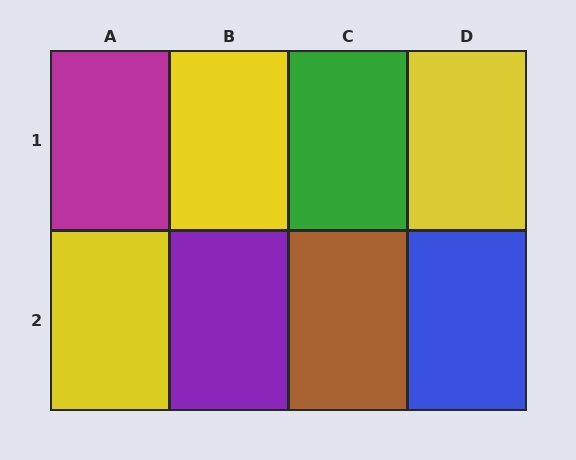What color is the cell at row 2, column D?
Blue.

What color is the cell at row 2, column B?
Purple.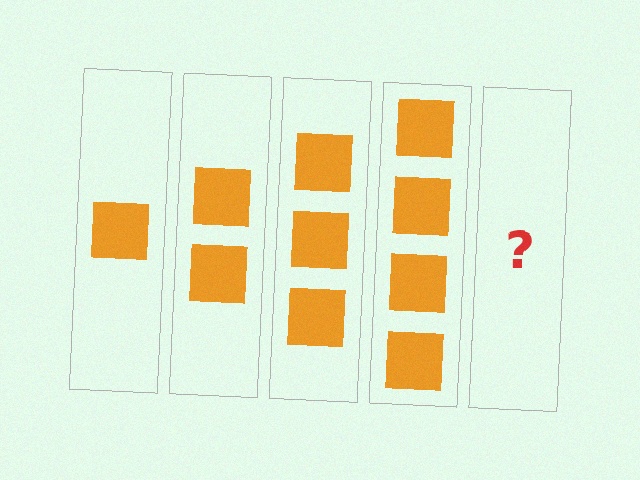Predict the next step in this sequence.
The next step is 5 squares.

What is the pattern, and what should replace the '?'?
The pattern is that each step adds one more square. The '?' should be 5 squares.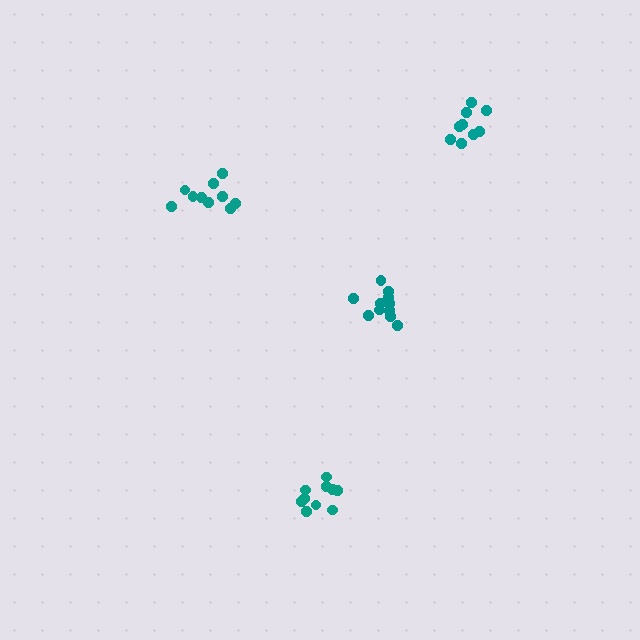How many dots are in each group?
Group 1: 10 dots, Group 2: 9 dots, Group 3: 12 dots, Group 4: 10 dots (41 total).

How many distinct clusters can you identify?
There are 4 distinct clusters.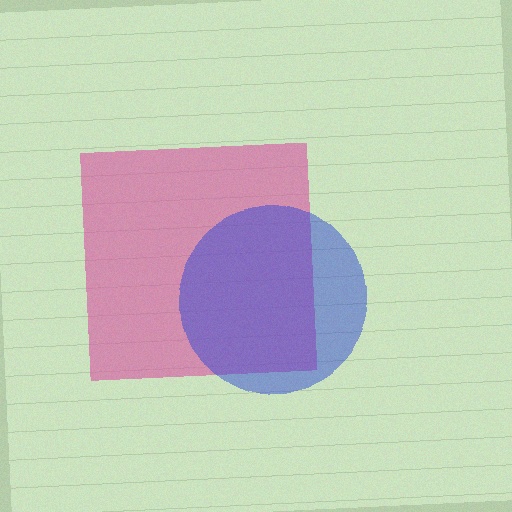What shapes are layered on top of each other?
The layered shapes are: a pink square, a blue circle.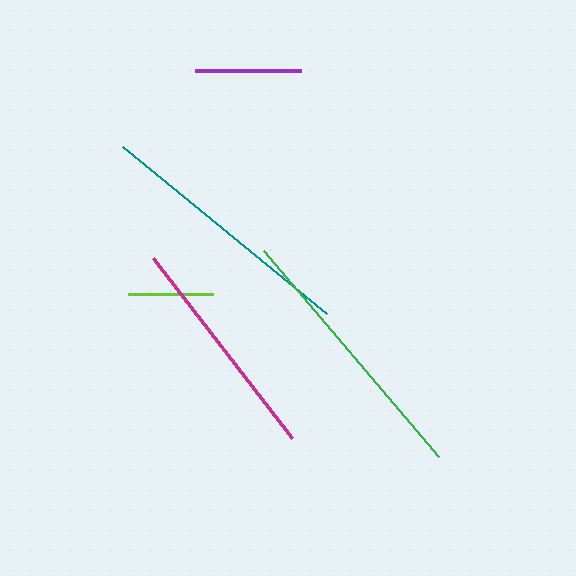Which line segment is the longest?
The green line is the longest at approximately 269 pixels.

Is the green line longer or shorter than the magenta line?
The green line is longer than the magenta line.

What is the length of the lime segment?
The lime segment is approximately 85 pixels long.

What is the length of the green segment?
The green segment is approximately 269 pixels long.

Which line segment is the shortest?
The lime line is the shortest at approximately 85 pixels.